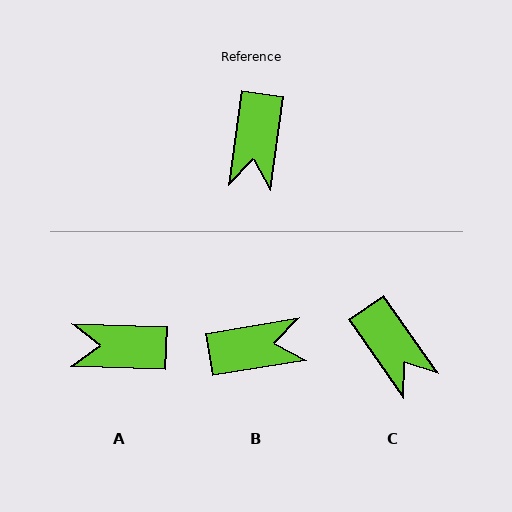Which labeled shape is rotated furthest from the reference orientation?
B, about 107 degrees away.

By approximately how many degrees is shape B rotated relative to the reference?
Approximately 107 degrees counter-clockwise.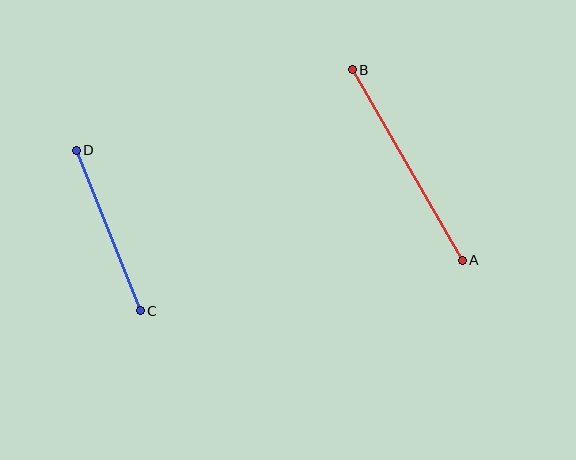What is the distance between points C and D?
The distance is approximately 173 pixels.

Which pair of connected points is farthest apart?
Points A and B are farthest apart.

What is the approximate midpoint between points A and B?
The midpoint is at approximately (407, 165) pixels.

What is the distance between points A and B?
The distance is approximately 220 pixels.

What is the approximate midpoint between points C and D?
The midpoint is at approximately (108, 231) pixels.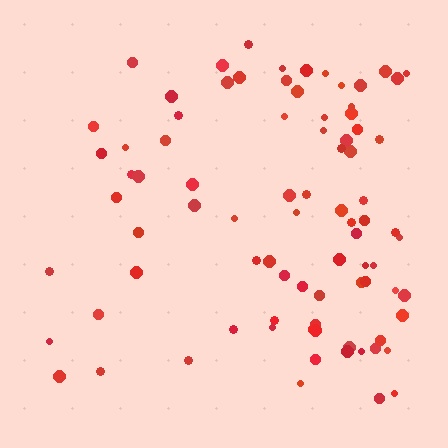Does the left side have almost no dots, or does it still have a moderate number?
Still a moderate number, just noticeably fewer than the right.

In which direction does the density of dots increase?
From left to right, with the right side densest.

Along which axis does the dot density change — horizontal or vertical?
Horizontal.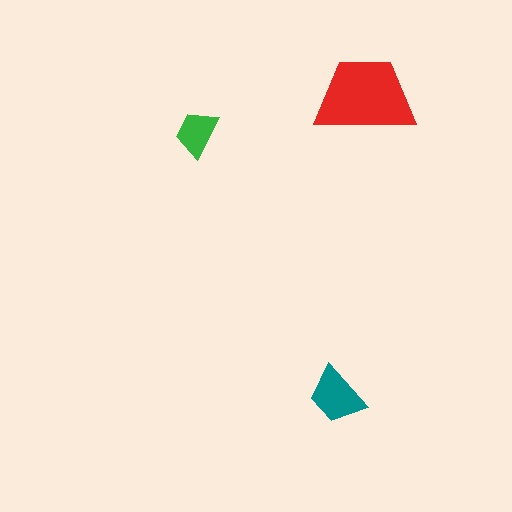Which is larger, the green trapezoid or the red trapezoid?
The red one.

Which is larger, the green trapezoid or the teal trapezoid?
The teal one.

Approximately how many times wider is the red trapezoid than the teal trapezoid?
About 1.5 times wider.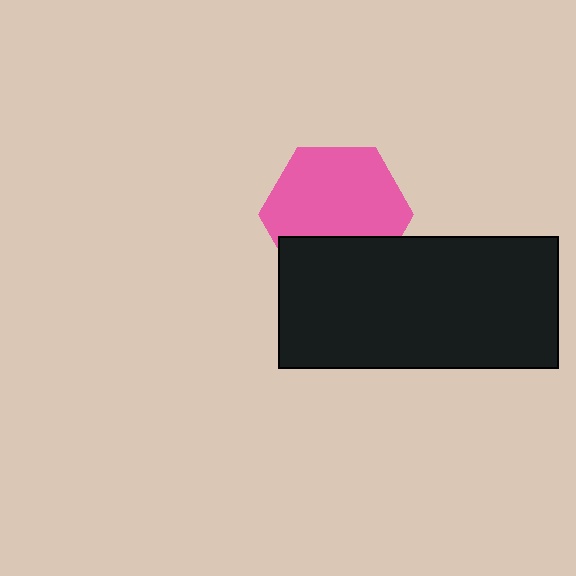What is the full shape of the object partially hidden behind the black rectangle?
The partially hidden object is a pink hexagon.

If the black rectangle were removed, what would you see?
You would see the complete pink hexagon.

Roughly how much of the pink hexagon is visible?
Most of it is visible (roughly 69%).